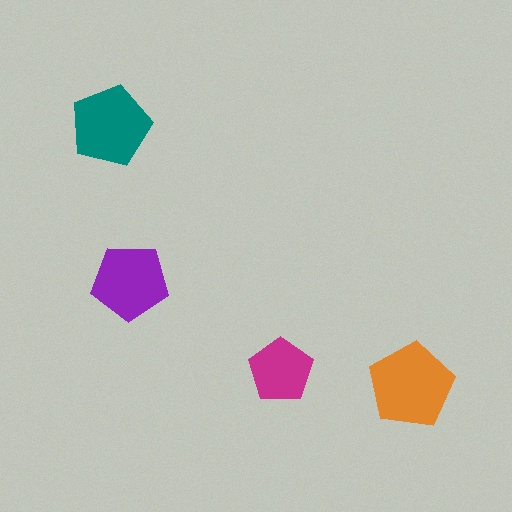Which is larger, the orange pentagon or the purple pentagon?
The orange one.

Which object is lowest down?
The orange pentagon is bottommost.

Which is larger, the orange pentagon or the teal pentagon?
The orange one.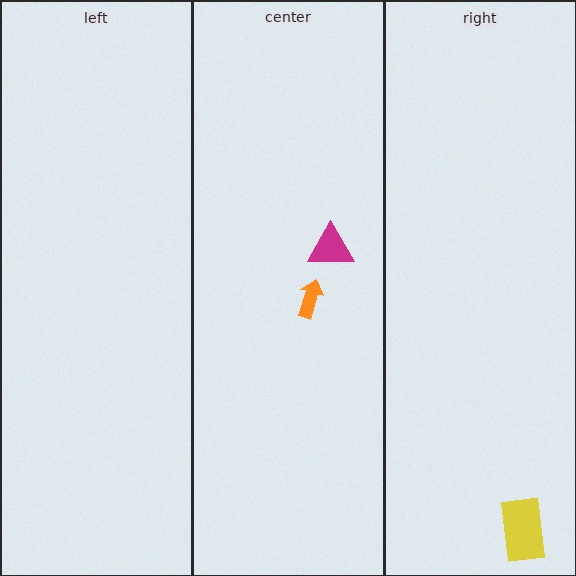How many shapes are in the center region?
2.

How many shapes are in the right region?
1.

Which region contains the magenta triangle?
The center region.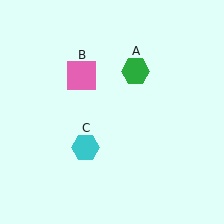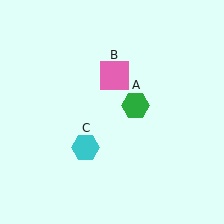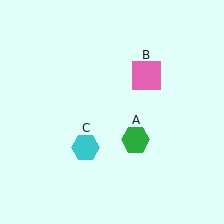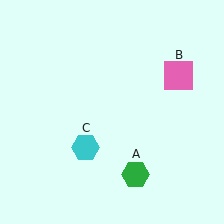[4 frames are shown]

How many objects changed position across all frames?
2 objects changed position: green hexagon (object A), pink square (object B).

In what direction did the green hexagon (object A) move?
The green hexagon (object A) moved down.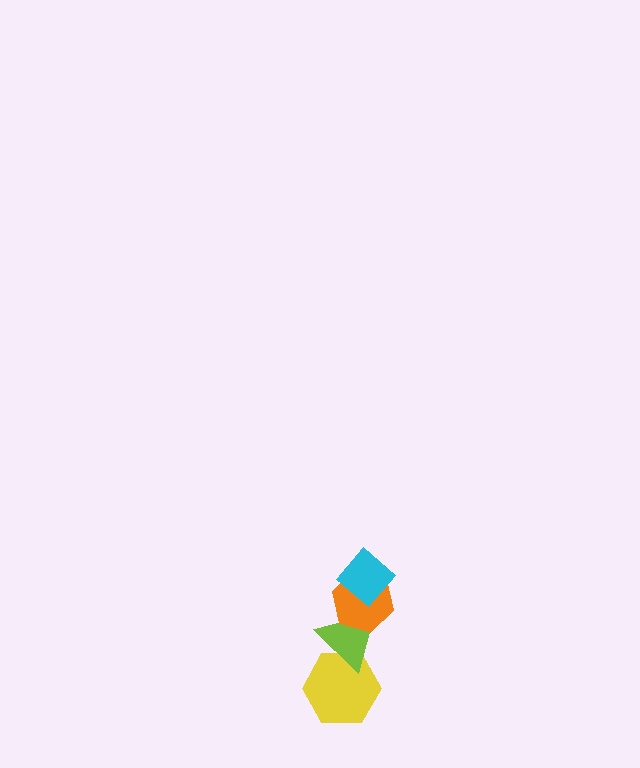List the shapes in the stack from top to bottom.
From top to bottom: the cyan diamond, the orange hexagon, the lime triangle, the yellow hexagon.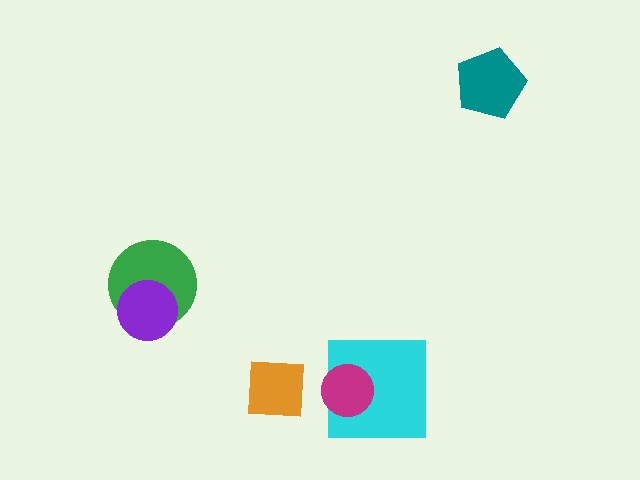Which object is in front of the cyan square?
The magenta circle is in front of the cyan square.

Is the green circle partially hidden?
Yes, it is partially covered by another shape.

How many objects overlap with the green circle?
1 object overlaps with the green circle.